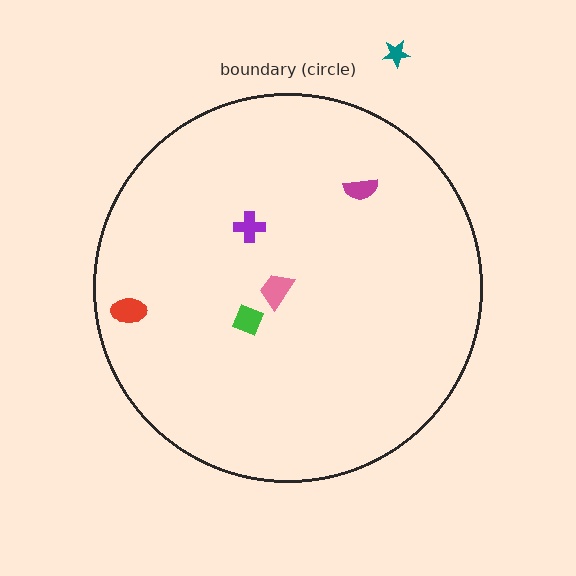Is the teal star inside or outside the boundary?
Outside.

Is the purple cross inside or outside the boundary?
Inside.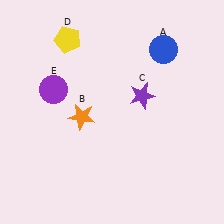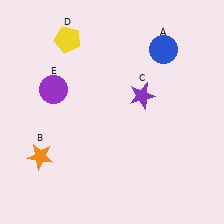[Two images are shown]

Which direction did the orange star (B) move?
The orange star (B) moved left.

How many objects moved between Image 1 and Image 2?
1 object moved between the two images.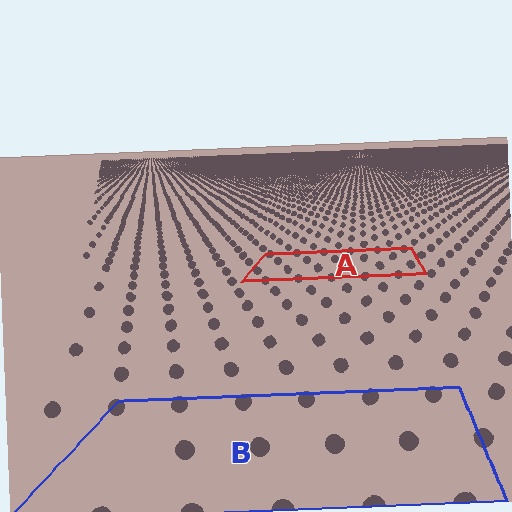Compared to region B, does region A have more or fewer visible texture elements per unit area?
Region A has more texture elements per unit area — they are packed more densely because it is farther away.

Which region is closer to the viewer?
Region B is closer. The texture elements there are larger and more spread out.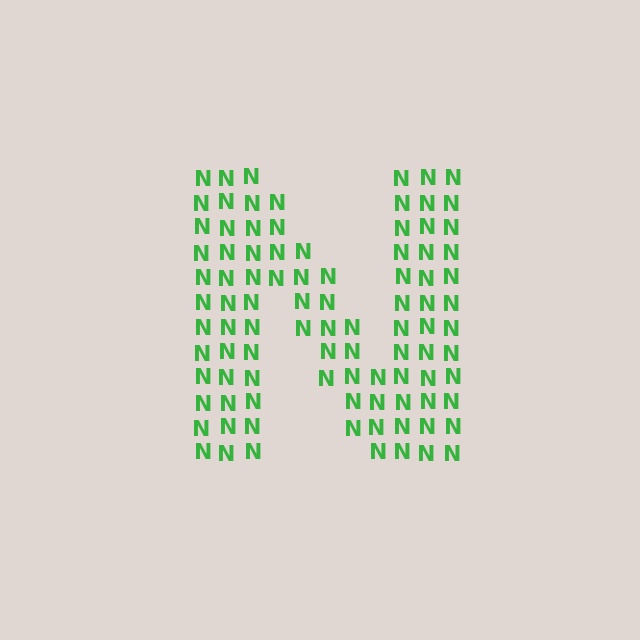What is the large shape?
The large shape is the letter N.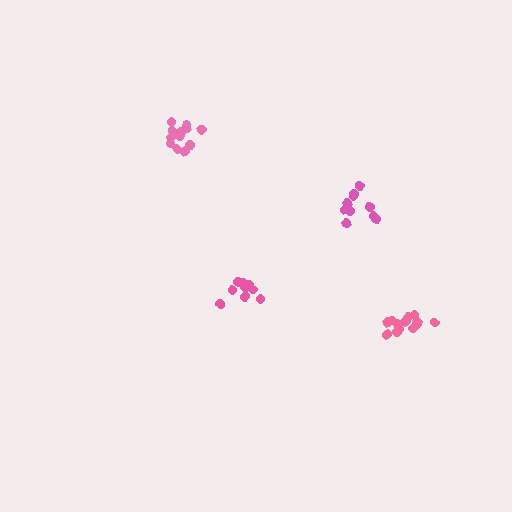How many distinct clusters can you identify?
There are 4 distinct clusters.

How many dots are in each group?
Group 1: 10 dots, Group 2: 10 dots, Group 3: 13 dots, Group 4: 13 dots (46 total).